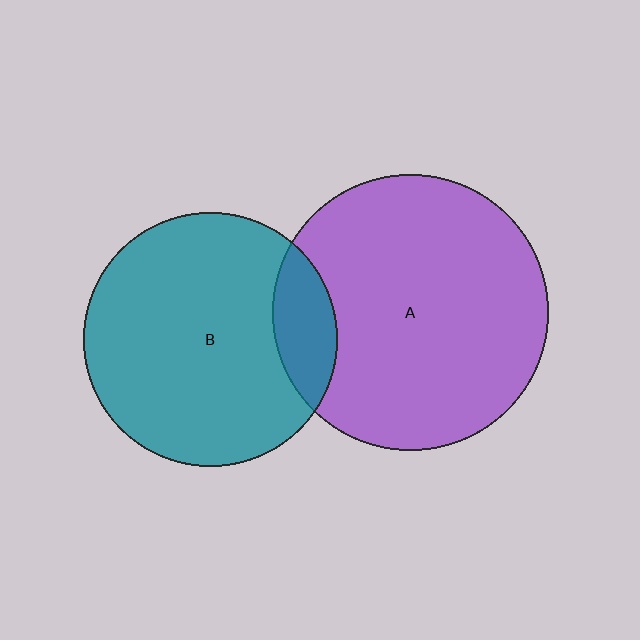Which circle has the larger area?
Circle A (purple).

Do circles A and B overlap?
Yes.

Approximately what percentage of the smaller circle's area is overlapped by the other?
Approximately 15%.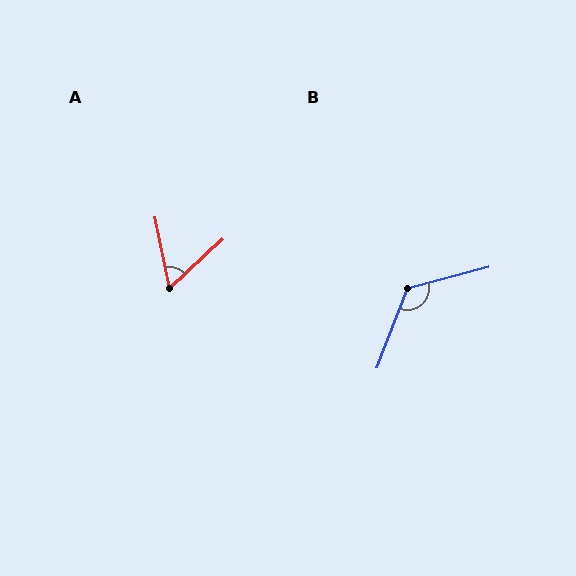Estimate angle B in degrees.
Approximately 126 degrees.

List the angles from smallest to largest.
A (58°), B (126°).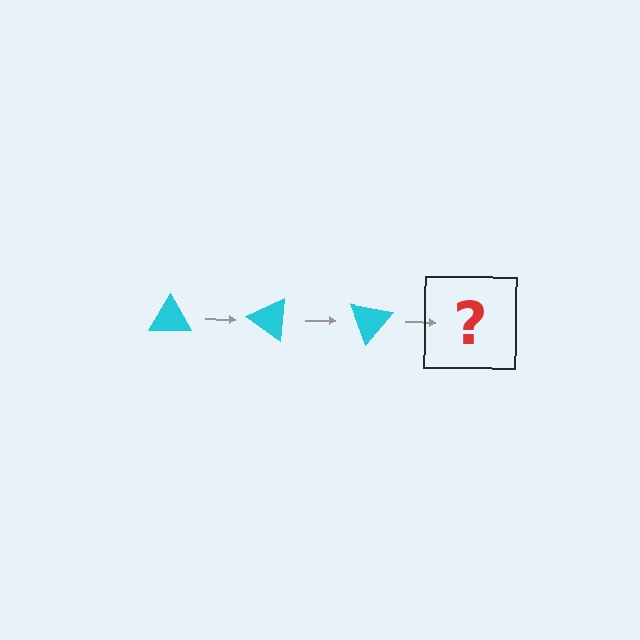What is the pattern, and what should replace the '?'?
The pattern is that the triangle rotates 35 degrees each step. The '?' should be a cyan triangle rotated 105 degrees.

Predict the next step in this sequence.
The next step is a cyan triangle rotated 105 degrees.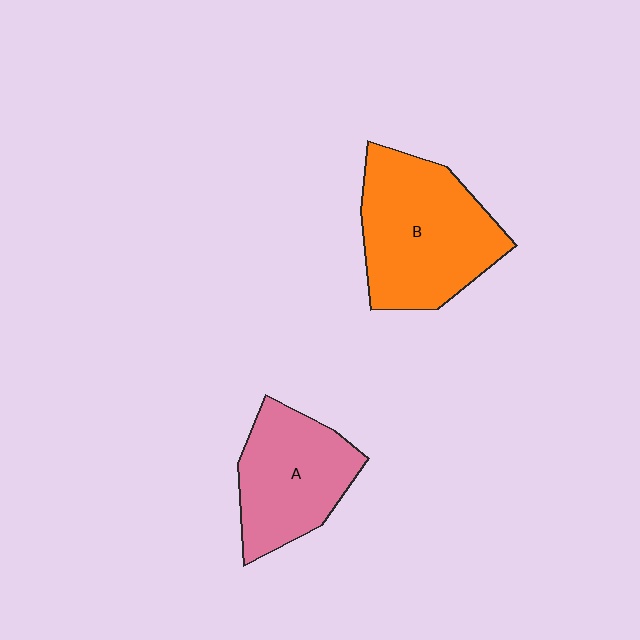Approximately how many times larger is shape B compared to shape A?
Approximately 1.3 times.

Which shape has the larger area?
Shape B (orange).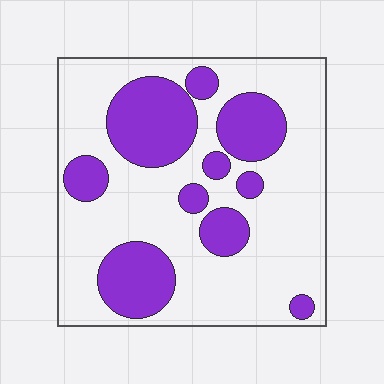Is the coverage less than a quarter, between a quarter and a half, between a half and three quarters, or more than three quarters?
Between a quarter and a half.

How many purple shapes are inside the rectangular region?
10.